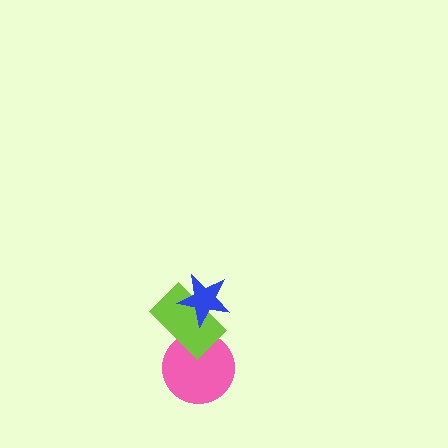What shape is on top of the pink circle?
The lime rectangle is on top of the pink circle.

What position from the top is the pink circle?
The pink circle is 3rd from the top.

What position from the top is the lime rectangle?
The lime rectangle is 2nd from the top.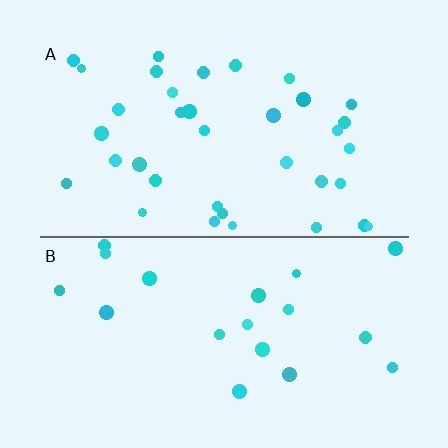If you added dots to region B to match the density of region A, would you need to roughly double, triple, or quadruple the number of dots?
Approximately double.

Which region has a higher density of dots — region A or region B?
A (the top).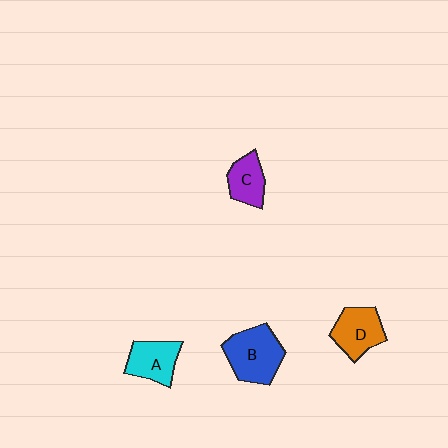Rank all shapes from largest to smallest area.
From largest to smallest: B (blue), D (orange), A (cyan), C (purple).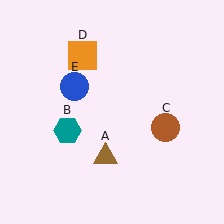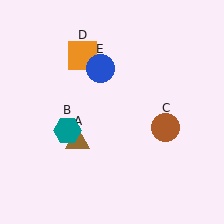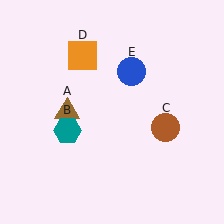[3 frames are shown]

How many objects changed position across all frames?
2 objects changed position: brown triangle (object A), blue circle (object E).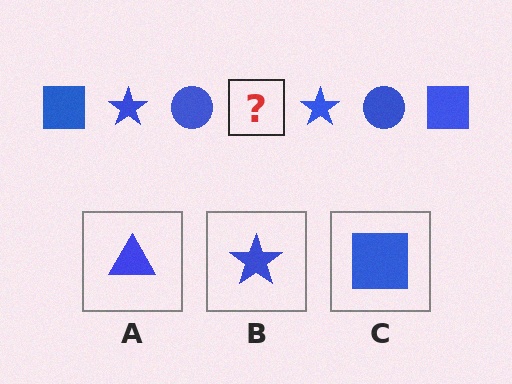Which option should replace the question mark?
Option C.